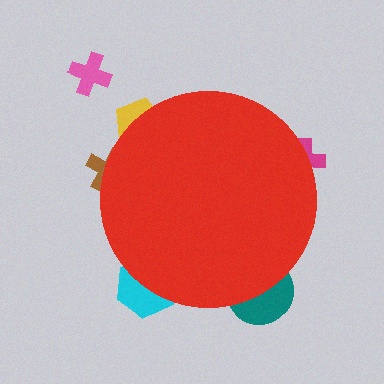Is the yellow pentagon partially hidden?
Yes, the yellow pentagon is partially hidden behind the red circle.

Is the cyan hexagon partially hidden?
Yes, the cyan hexagon is partially hidden behind the red circle.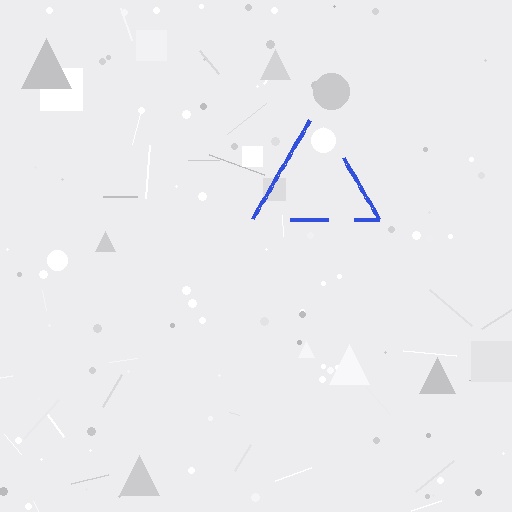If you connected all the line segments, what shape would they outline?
They would outline a triangle.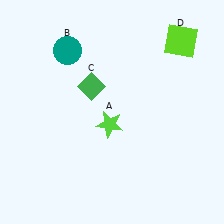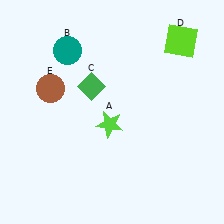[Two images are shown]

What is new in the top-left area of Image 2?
A brown circle (E) was added in the top-left area of Image 2.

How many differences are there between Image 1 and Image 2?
There is 1 difference between the two images.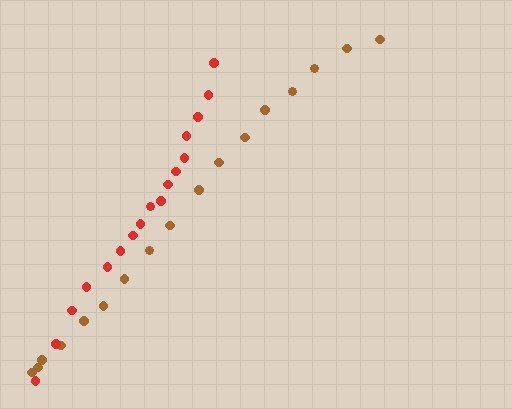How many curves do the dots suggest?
There are 2 distinct paths.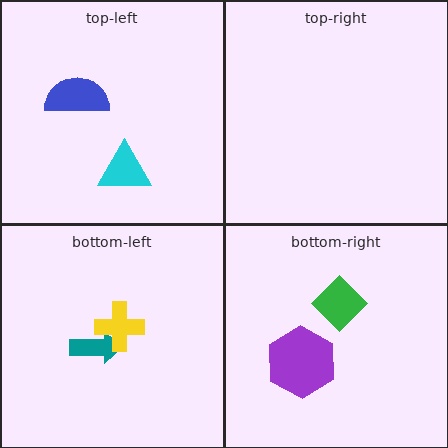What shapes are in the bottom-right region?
The green diamond, the purple hexagon.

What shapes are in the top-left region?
The cyan triangle, the blue semicircle.